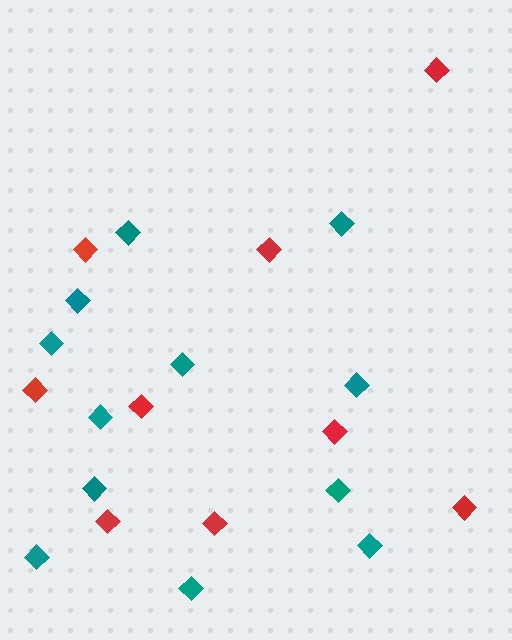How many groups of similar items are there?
There are 2 groups: one group of red diamonds (9) and one group of teal diamonds (12).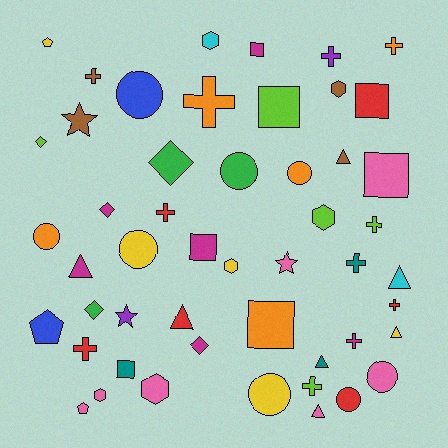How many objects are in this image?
There are 50 objects.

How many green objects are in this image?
There are 3 green objects.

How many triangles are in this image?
There are 7 triangles.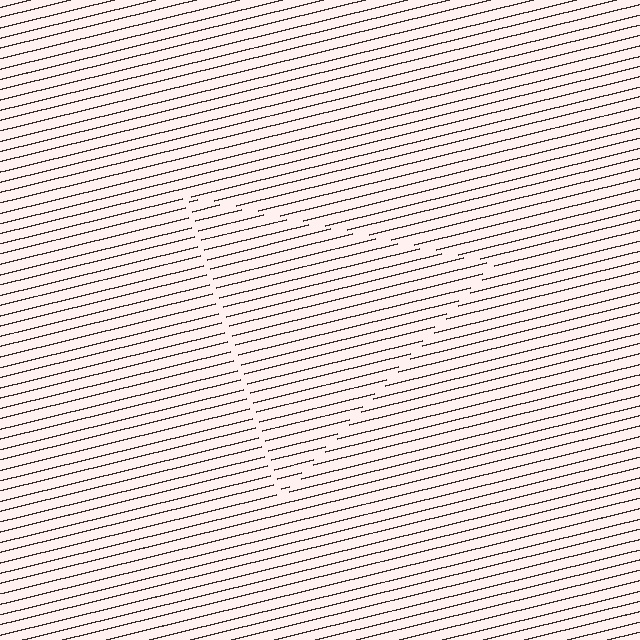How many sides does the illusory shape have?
3 sides — the line-ends trace a triangle.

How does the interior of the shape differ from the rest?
The interior of the shape contains the same grating, shifted by half a period — the contour is defined by the phase discontinuity where line-ends from the inner and outer gratings abut.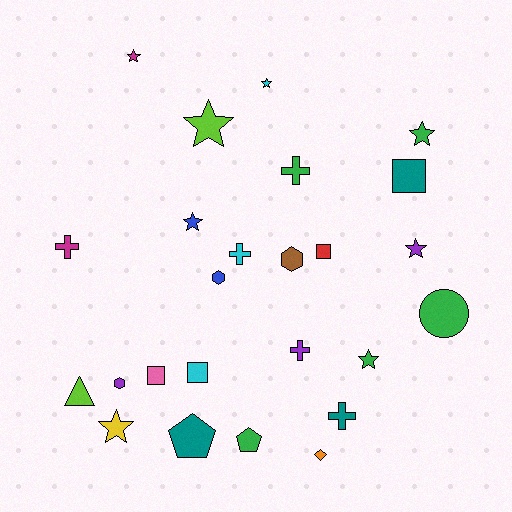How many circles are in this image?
There is 1 circle.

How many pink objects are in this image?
There is 1 pink object.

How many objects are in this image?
There are 25 objects.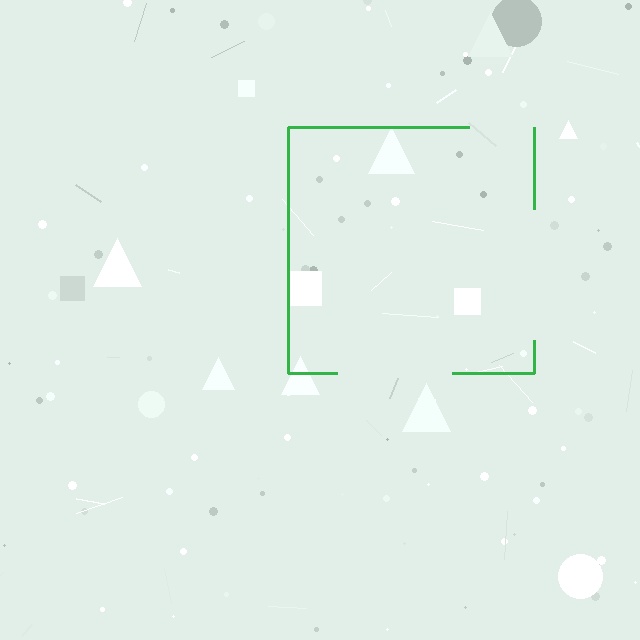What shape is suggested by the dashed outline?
The dashed outline suggests a square.